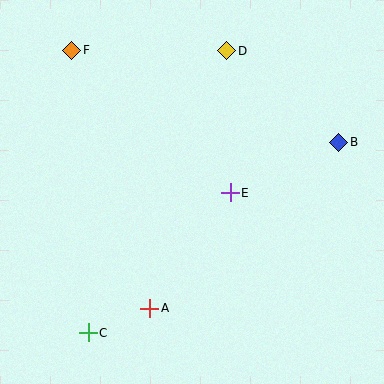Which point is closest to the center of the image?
Point E at (230, 193) is closest to the center.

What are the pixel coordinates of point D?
Point D is at (227, 51).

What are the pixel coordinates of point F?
Point F is at (72, 50).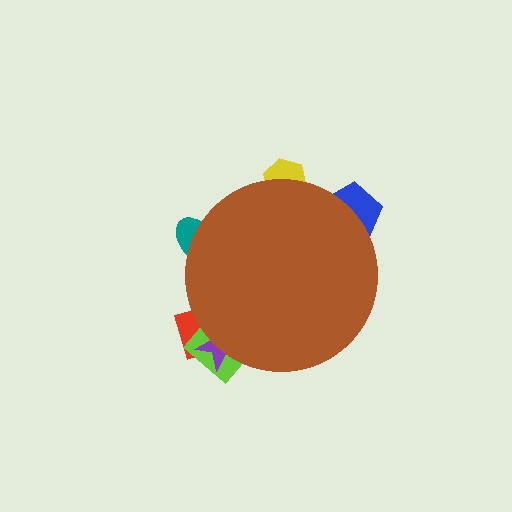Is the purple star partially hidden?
Yes, the purple star is partially hidden behind the brown circle.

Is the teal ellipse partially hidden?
Yes, the teal ellipse is partially hidden behind the brown circle.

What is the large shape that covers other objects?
A brown circle.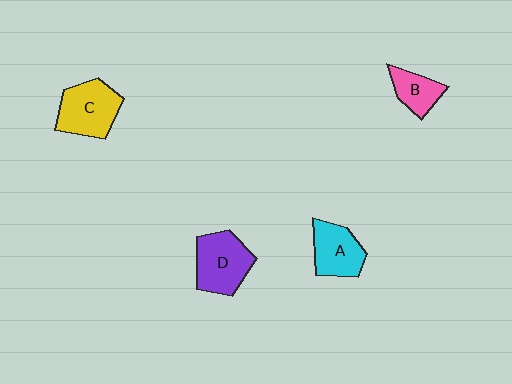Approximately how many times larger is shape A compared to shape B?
Approximately 1.4 times.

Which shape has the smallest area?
Shape B (pink).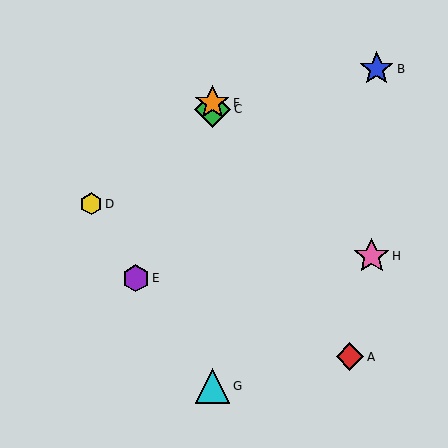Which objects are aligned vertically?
Objects C, F, G are aligned vertically.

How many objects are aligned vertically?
3 objects (C, F, G) are aligned vertically.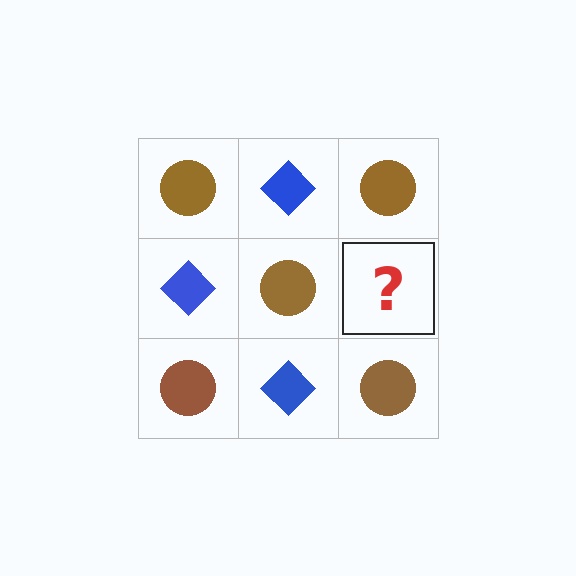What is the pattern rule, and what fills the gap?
The rule is that it alternates brown circle and blue diamond in a checkerboard pattern. The gap should be filled with a blue diamond.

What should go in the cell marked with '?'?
The missing cell should contain a blue diamond.